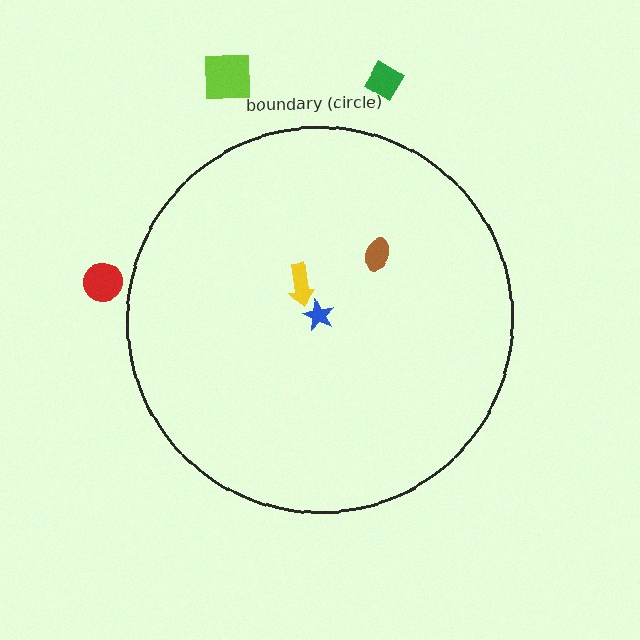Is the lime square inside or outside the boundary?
Outside.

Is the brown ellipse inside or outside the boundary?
Inside.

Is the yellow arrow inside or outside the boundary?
Inside.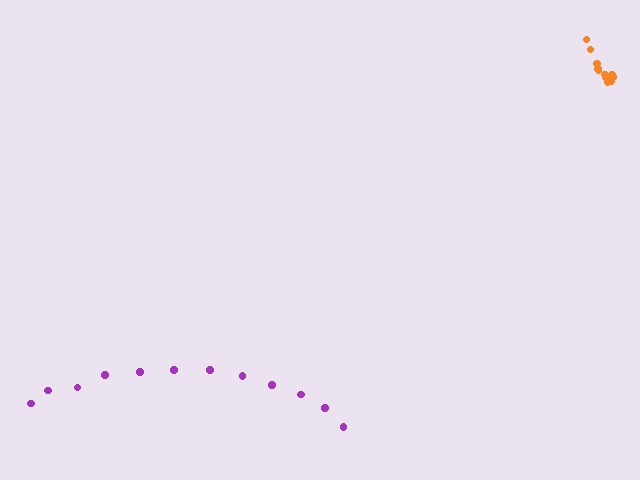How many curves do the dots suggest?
There are 2 distinct paths.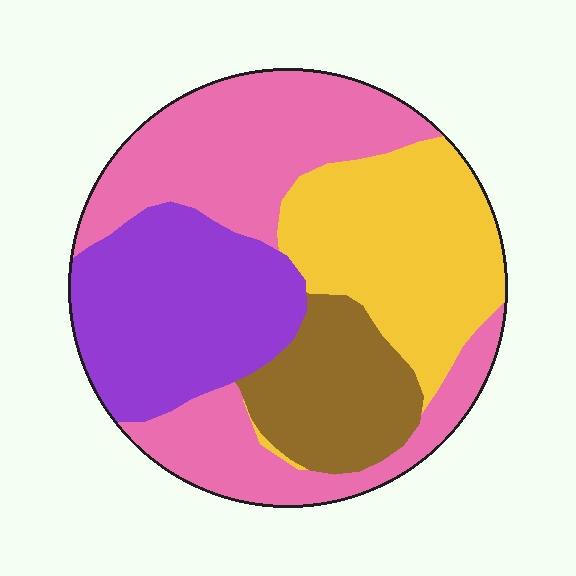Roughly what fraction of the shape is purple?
Purple takes up about one quarter (1/4) of the shape.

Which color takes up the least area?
Brown, at roughly 15%.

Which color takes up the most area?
Pink, at roughly 35%.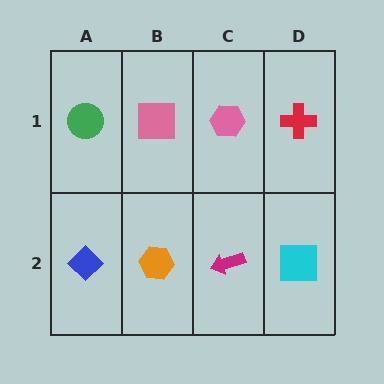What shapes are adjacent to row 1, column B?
An orange hexagon (row 2, column B), a green circle (row 1, column A), a pink hexagon (row 1, column C).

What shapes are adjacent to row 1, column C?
A magenta arrow (row 2, column C), a pink square (row 1, column B), a red cross (row 1, column D).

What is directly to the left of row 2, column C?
An orange hexagon.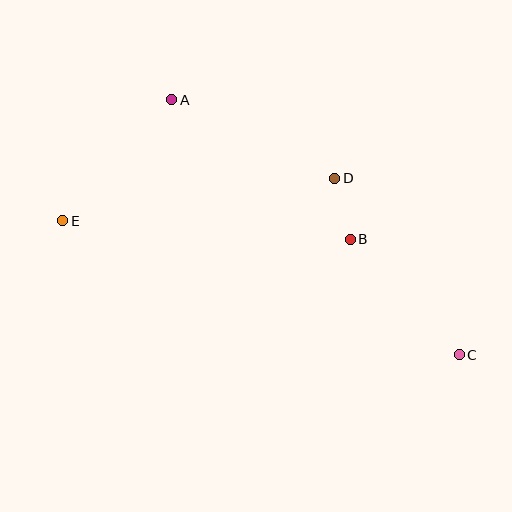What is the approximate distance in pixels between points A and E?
The distance between A and E is approximately 163 pixels.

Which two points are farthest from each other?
Points C and E are farthest from each other.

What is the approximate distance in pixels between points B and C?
The distance between B and C is approximately 159 pixels.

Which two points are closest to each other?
Points B and D are closest to each other.